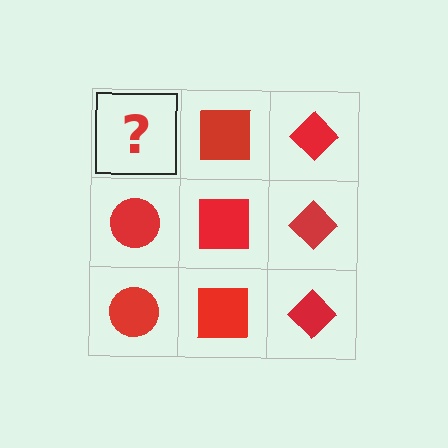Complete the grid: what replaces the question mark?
The question mark should be replaced with a red circle.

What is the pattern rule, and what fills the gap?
The rule is that each column has a consistent shape. The gap should be filled with a red circle.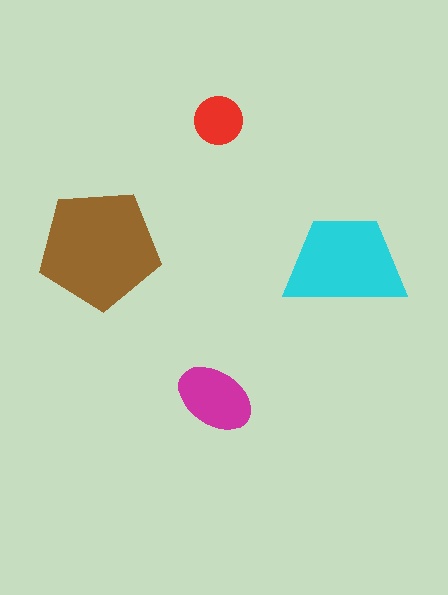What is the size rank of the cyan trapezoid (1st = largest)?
2nd.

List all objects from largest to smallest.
The brown pentagon, the cyan trapezoid, the magenta ellipse, the red circle.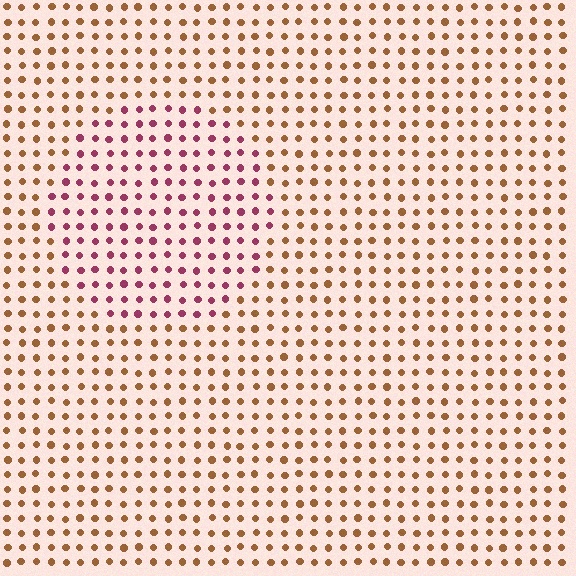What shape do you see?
I see a circle.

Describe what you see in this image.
The image is filled with small brown elements in a uniform arrangement. A circle-shaped region is visible where the elements are tinted to a slightly different hue, forming a subtle color boundary.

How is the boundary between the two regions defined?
The boundary is defined purely by a slight shift in hue (about 53 degrees). Spacing, size, and orientation are identical on both sides.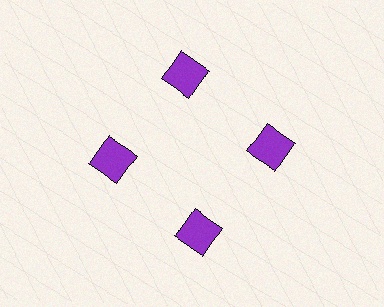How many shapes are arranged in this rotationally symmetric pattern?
There are 4 shapes, arranged in 4 groups of 1.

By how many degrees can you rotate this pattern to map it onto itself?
The pattern maps onto itself every 90 degrees of rotation.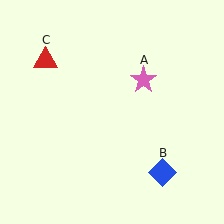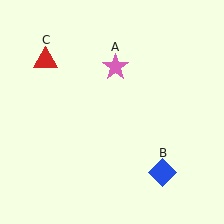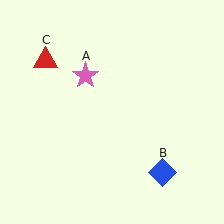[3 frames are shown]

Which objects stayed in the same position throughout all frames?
Blue diamond (object B) and red triangle (object C) remained stationary.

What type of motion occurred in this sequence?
The pink star (object A) rotated counterclockwise around the center of the scene.